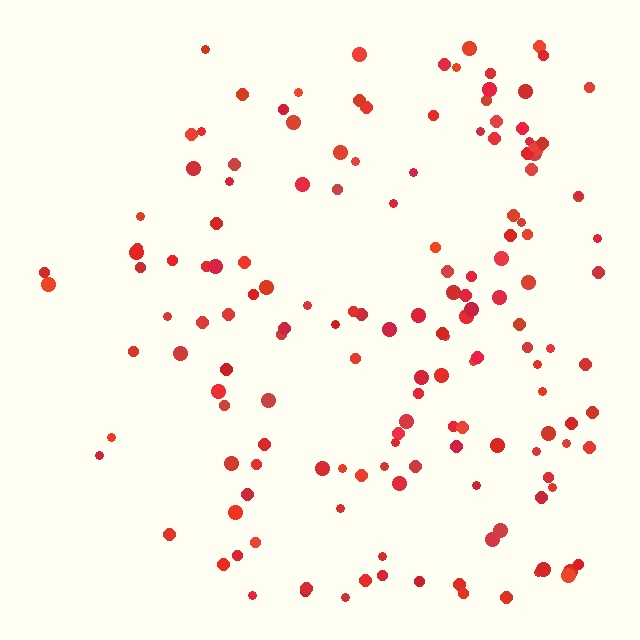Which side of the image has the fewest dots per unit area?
The left.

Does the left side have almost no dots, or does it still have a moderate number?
Still a moderate number, just noticeably fewer than the right.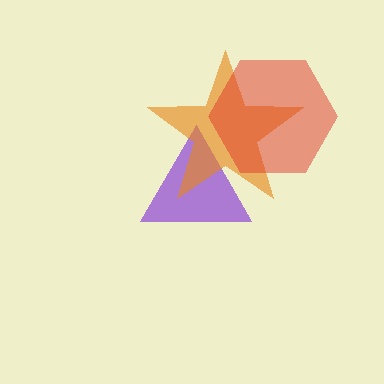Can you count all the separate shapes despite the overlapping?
Yes, there are 3 separate shapes.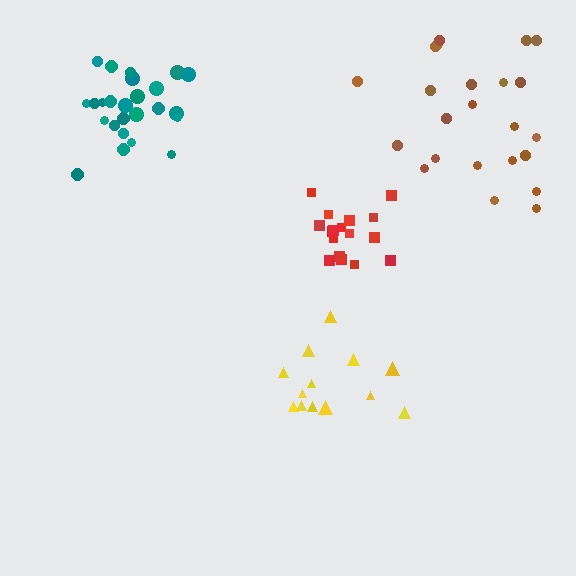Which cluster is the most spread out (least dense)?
Brown.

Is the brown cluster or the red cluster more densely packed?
Red.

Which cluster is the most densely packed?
Red.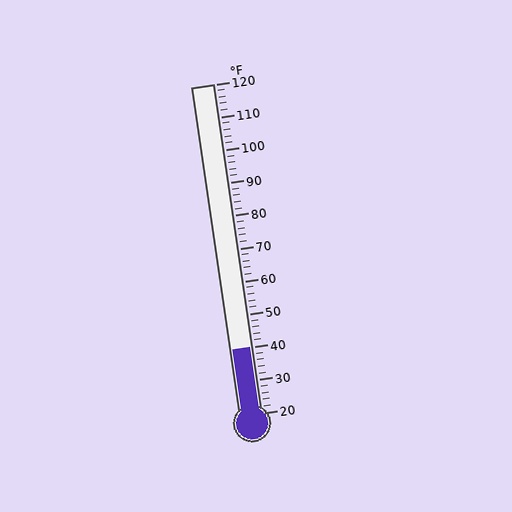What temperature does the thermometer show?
The thermometer shows approximately 40°F.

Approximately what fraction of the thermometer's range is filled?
The thermometer is filled to approximately 20% of its range.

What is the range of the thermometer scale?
The thermometer scale ranges from 20°F to 120°F.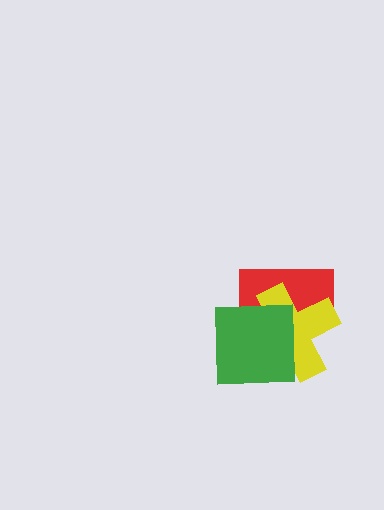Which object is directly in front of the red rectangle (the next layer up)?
The yellow cross is directly in front of the red rectangle.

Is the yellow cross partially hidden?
Yes, it is partially covered by another shape.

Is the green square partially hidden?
No, no other shape covers it.